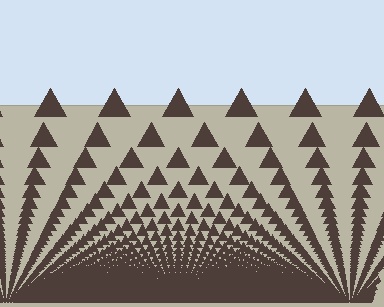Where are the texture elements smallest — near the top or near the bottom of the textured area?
Near the bottom.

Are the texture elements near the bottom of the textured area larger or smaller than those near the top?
Smaller. The gradient is inverted — elements near the bottom are smaller and denser.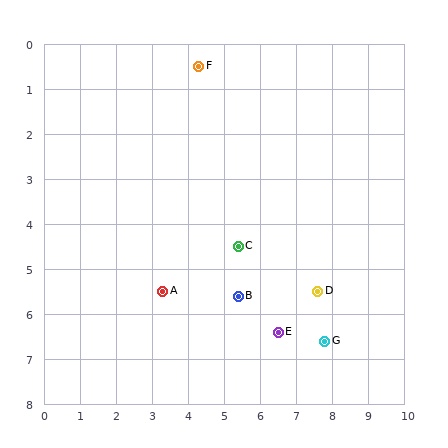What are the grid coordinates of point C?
Point C is at approximately (5.4, 4.5).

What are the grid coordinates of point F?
Point F is at approximately (4.3, 0.5).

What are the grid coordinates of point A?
Point A is at approximately (3.3, 5.5).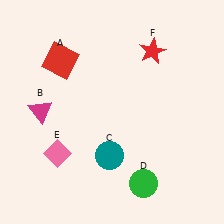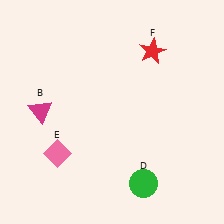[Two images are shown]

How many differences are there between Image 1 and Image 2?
There are 2 differences between the two images.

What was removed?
The teal circle (C), the red square (A) were removed in Image 2.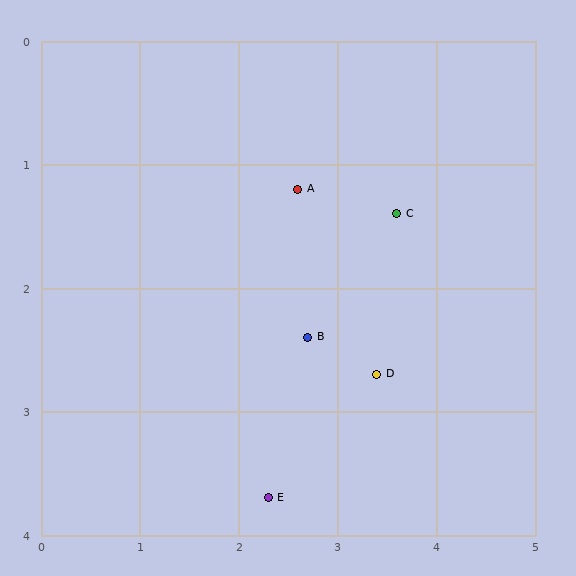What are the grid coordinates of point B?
Point B is at approximately (2.7, 2.4).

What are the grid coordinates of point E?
Point E is at approximately (2.3, 3.7).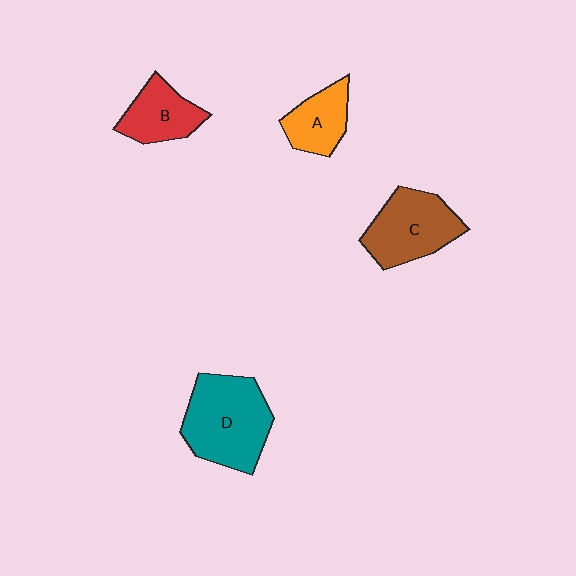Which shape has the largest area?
Shape D (teal).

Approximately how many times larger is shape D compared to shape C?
Approximately 1.3 times.